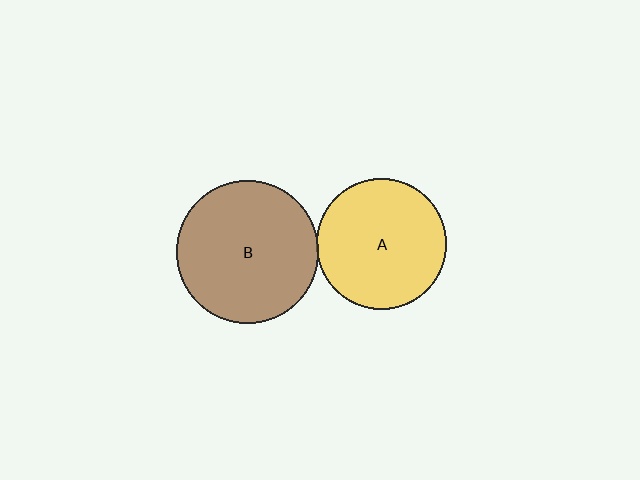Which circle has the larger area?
Circle B (brown).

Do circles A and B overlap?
Yes.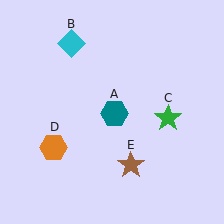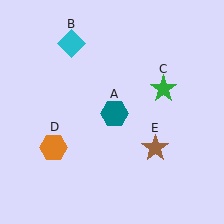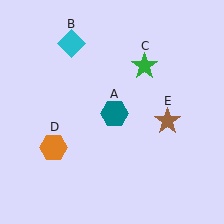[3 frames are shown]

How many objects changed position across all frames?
2 objects changed position: green star (object C), brown star (object E).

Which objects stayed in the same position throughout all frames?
Teal hexagon (object A) and cyan diamond (object B) and orange hexagon (object D) remained stationary.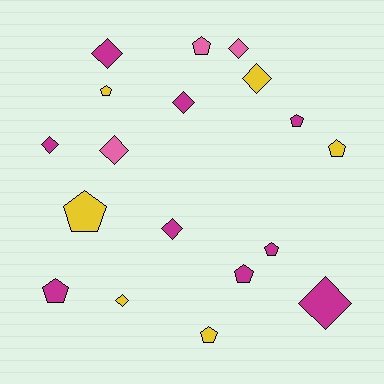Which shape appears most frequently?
Diamond, with 9 objects.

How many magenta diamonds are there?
There are 5 magenta diamonds.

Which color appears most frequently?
Magenta, with 9 objects.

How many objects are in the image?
There are 18 objects.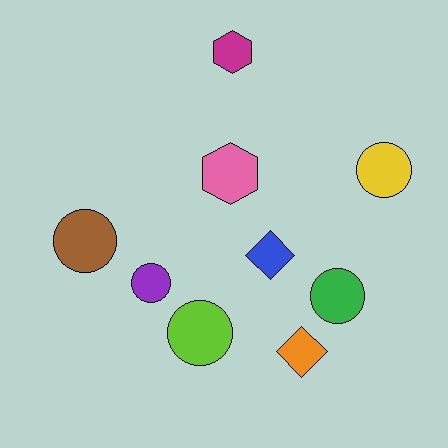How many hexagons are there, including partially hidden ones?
There are 2 hexagons.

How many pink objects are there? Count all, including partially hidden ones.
There is 1 pink object.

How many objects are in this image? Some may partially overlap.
There are 9 objects.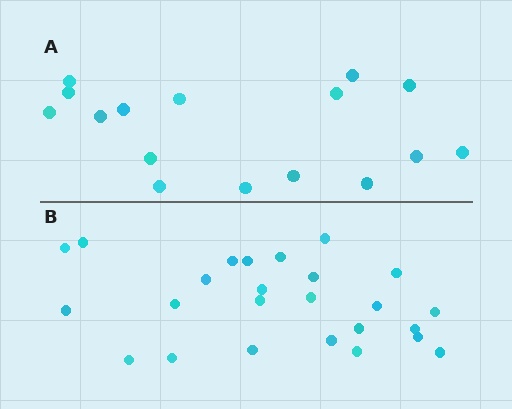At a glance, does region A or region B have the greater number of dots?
Region B (the bottom region) has more dots.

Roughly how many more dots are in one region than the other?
Region B has roughly 8 or so more dots than region A.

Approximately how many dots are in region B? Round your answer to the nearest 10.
About 20 dots. (The exact count is 25, which rounds to 20.)